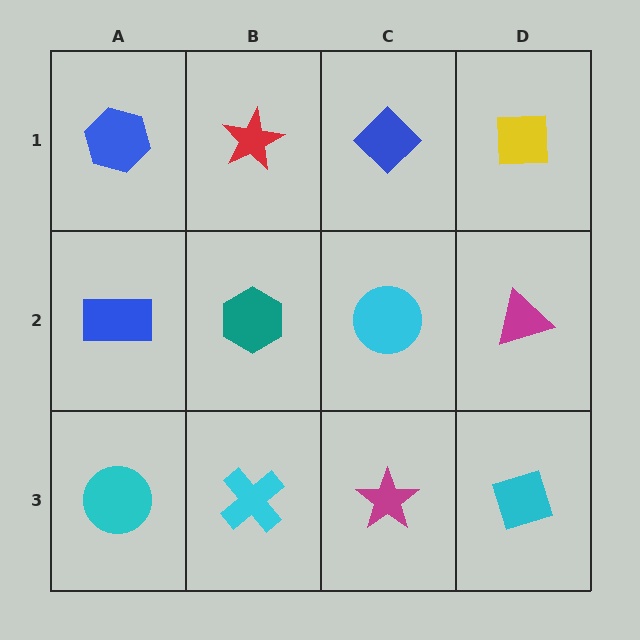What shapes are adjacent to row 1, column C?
A cyan circle (row 2, column C), a red star (row 1, column B), a yellow square (row 1, column D).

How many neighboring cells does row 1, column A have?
2.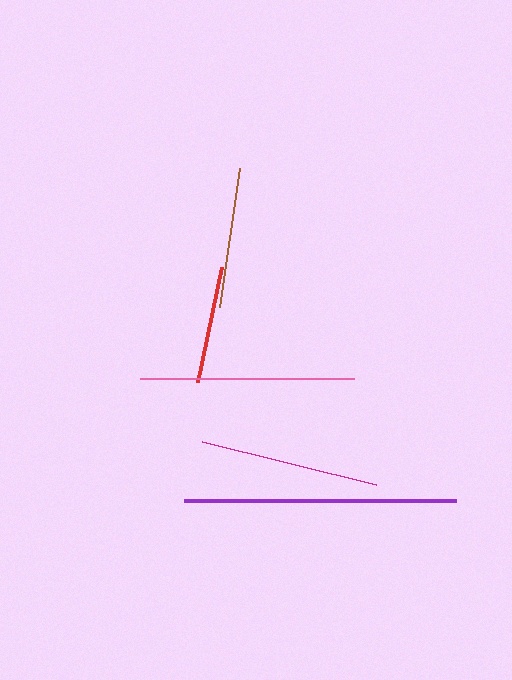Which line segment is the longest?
The purple line is the longest at approximately 272 pixels.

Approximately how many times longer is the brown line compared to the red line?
The brown line is approximately 1.2 times the length of the red line.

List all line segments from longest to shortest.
From longest to shortest: purple, pink, magenta, brown, red.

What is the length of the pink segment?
The pink segment is approximately 214 pixels long.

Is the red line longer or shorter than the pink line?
The pink line is longer than the red line.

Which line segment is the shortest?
The red line is the shortest at approximately 118 pixels.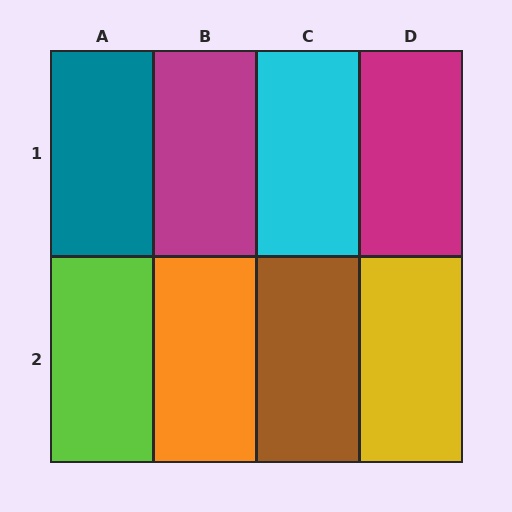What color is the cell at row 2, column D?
Yellow.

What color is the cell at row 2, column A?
Lime.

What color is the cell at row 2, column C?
Brown.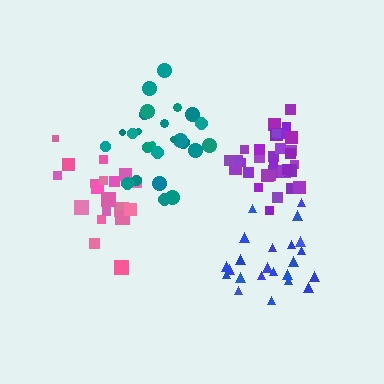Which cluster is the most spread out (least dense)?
Pink.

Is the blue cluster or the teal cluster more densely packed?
Blue.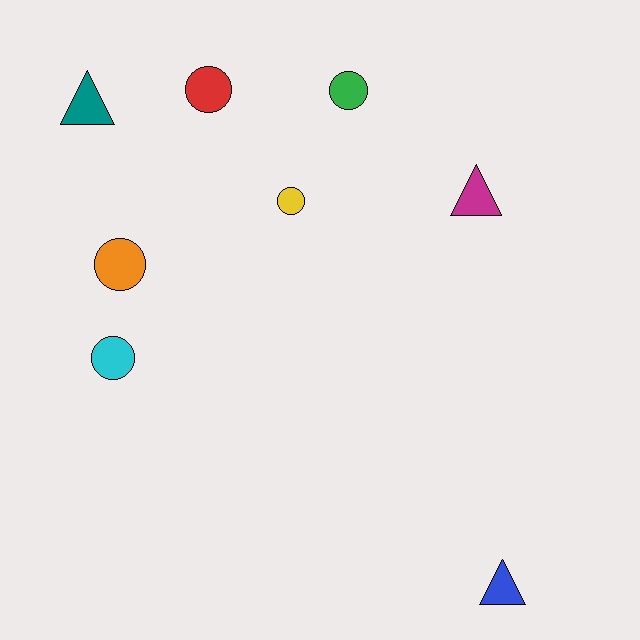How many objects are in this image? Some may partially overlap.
There are 8 objects.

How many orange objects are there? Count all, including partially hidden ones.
There is 1 orange object.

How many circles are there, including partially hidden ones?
There are 5 circles.